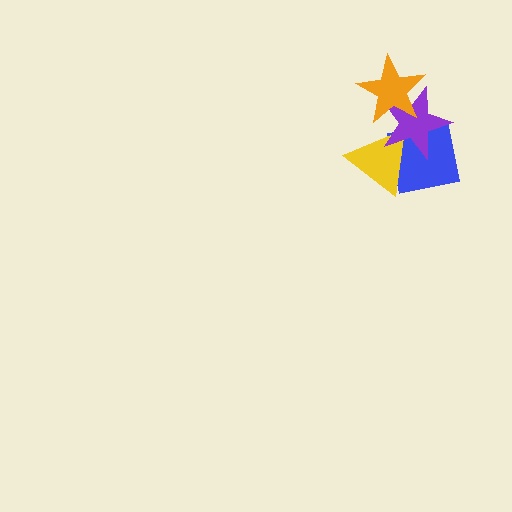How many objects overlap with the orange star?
1 object overlaps with the orange star.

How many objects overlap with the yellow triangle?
2 objects overlap with the yellow triangle.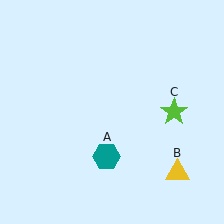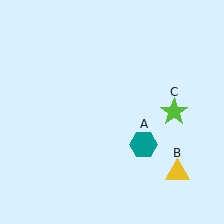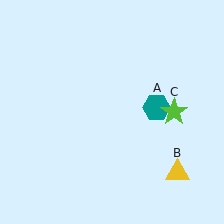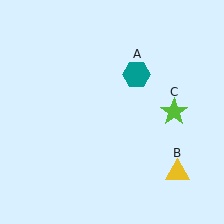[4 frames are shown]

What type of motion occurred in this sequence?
The teal hexagon (object A) rotated counterclockwise around the center of the scene.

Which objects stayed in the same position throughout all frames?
Yellow triangle (object B) and lime star (object C) remained stationary.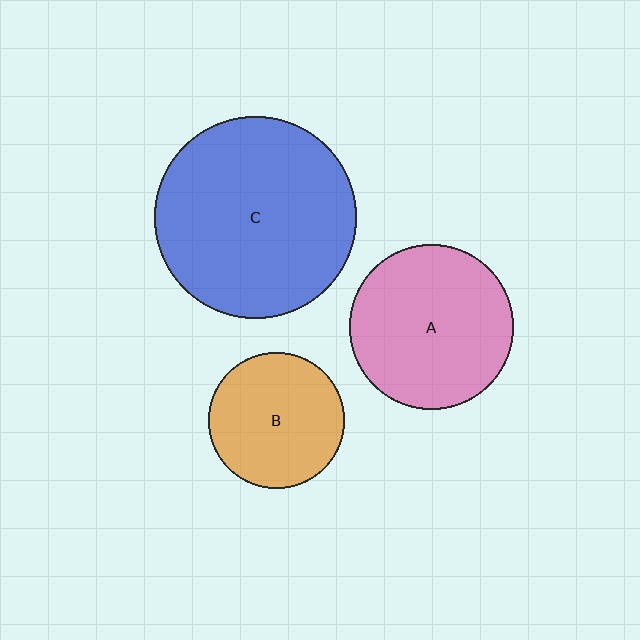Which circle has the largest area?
Circle C (blue).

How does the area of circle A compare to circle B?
Approximately 1.5 times.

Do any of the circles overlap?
No, none of the circles overlap.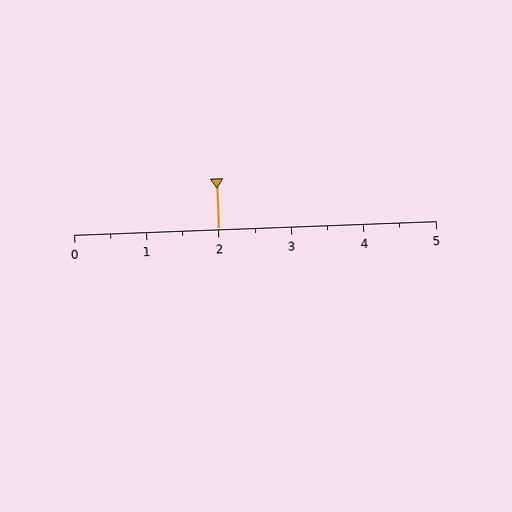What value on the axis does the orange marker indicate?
The marker indicates approximately 2.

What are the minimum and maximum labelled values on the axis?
The axis runs from 0 to 5.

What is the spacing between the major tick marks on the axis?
The major ticks are spaced 1 apart.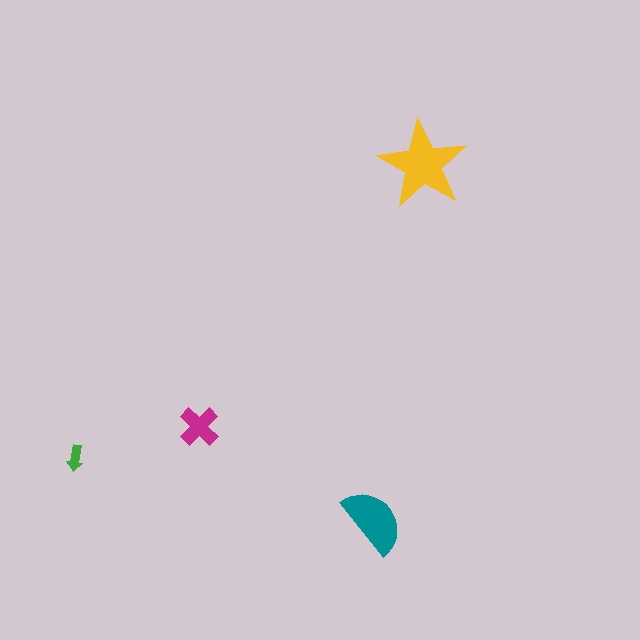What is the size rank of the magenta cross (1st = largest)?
3rd.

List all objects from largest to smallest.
The yellow star, the teal semicircle, the magenta cross, the green arrow.